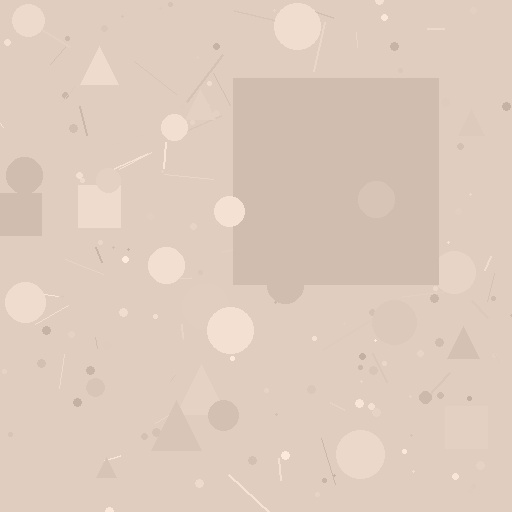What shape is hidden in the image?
A square is hidden in the image.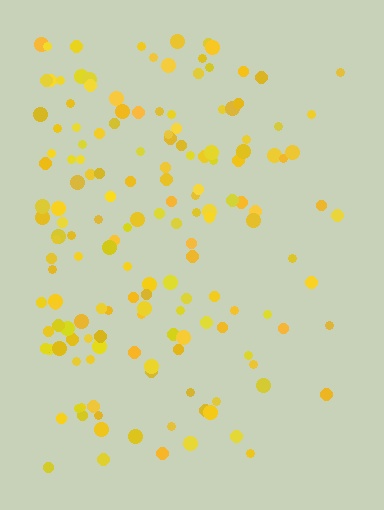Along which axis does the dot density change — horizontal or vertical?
Horizontal.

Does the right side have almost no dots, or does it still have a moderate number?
Still a moderate number, just noticeably fewer than the left.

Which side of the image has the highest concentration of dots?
The left.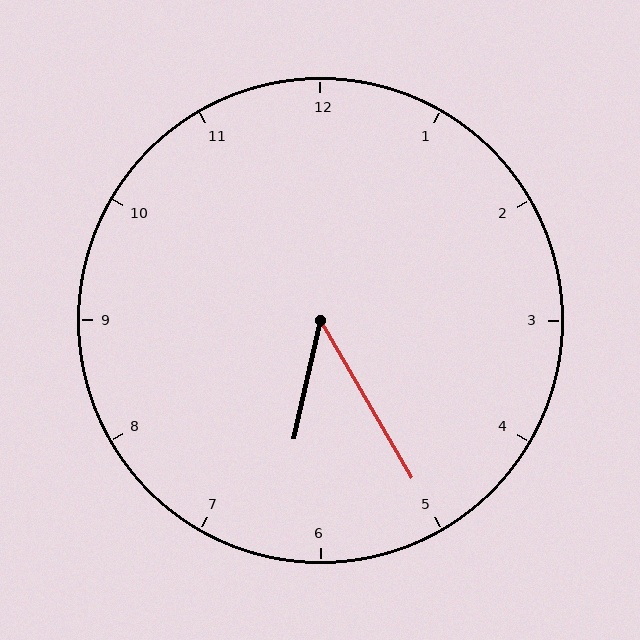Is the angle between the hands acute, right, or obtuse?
It is acute.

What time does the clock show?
6:25.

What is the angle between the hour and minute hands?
Approximately 42 degrees.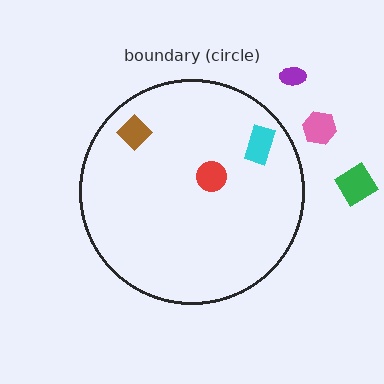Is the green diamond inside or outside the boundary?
Outside.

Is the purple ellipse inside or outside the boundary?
Outside.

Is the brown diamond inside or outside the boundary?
Inside.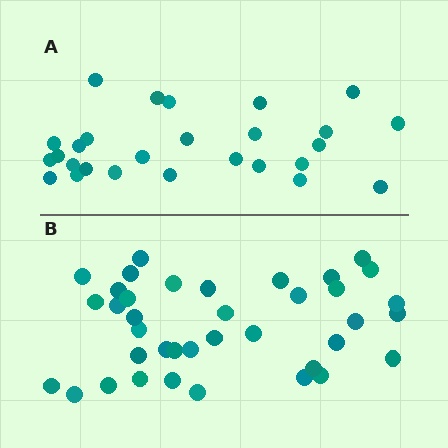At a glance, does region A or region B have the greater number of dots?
Region B (the bottom region) has more dots.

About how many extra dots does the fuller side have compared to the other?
Region B has roughly 12 or so more dots than region A.